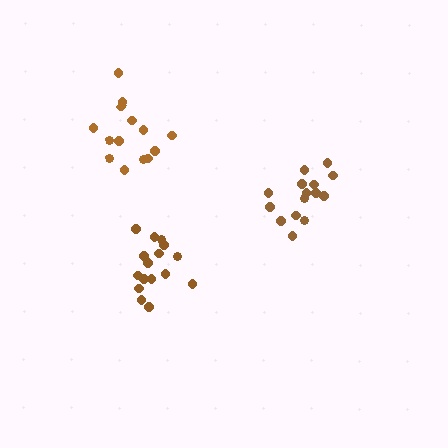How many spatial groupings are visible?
There are 3 spatial groupings.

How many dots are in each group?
Group 1: 14 dots, Group 2: 15 dots, Group 3: 16 dots (45 total).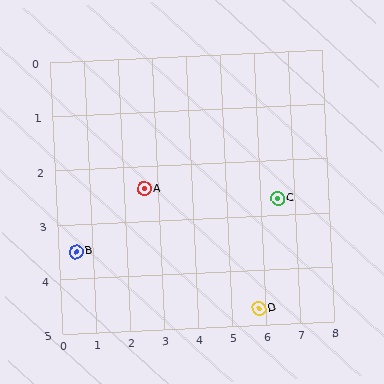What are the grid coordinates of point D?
Point D is at approximately (5.8, 4.7).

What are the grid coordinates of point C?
Point C is at approximately (6.5, 2.7).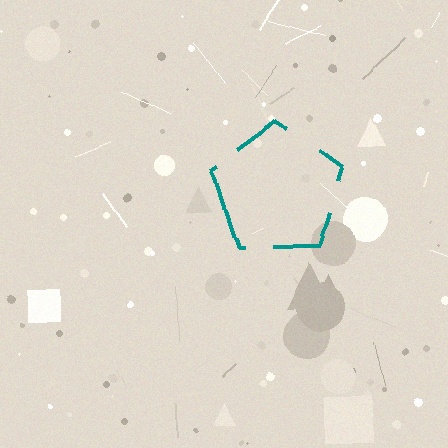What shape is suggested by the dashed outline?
The dashed outline suggests a pentagon.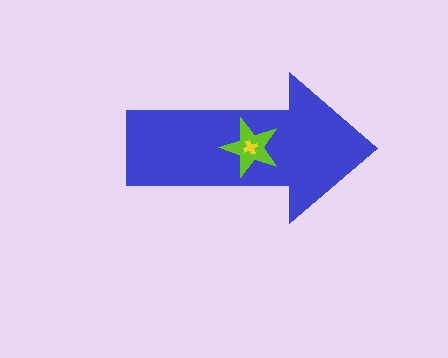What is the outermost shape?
The blue arrow.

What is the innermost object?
The yellow cross.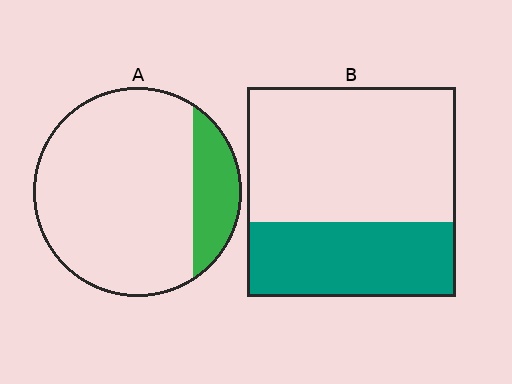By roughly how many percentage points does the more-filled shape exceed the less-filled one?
By roughly 20 percentage points (B over A).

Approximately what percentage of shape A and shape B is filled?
A is approximately 20% and B is approximately 35%.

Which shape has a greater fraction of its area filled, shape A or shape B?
Shape B.